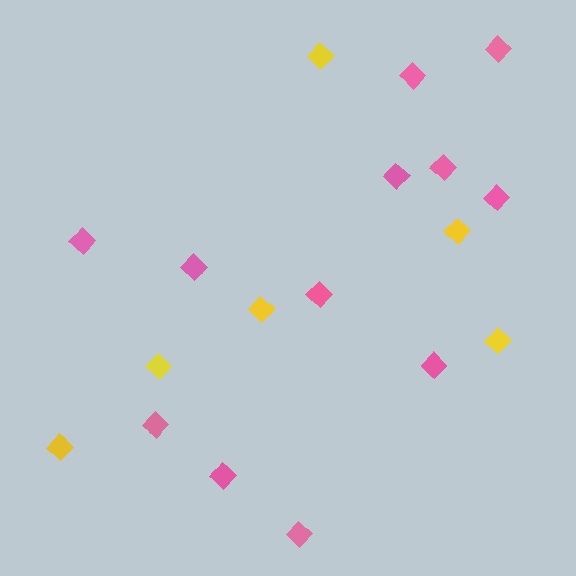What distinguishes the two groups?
There are 2 groups: one group of pink diamonds (12) and one group of yellow diamonds (6).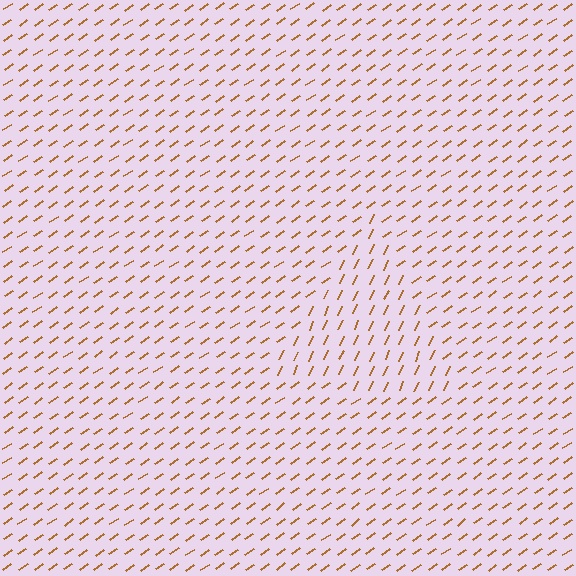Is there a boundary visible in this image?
Yes, there is a texture boundary formed by a change in line orientation.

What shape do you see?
I see a triangle.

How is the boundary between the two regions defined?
The boundary is defined purely by a change in line orientation (approximately 31 degrees difference). All lines are the same color and thickness.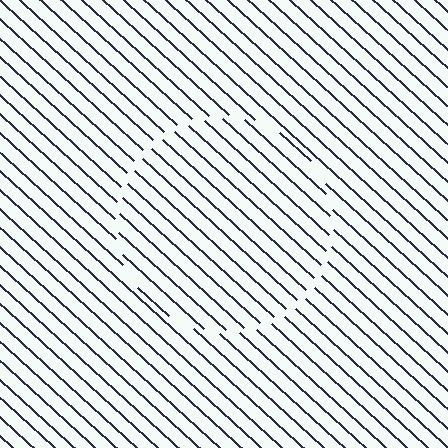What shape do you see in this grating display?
An illusory circle. The interior of the shape contains the same grating, shifted by half a period — the contour is defined by the phase discontinuity where line-ends from the inner and outer gratings abut.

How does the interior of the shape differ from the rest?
The interior of the shape contains the same grating, shifted by half a period — the contour is defined by the phase discontinuity where line-ends from the inner and outer gratings abut.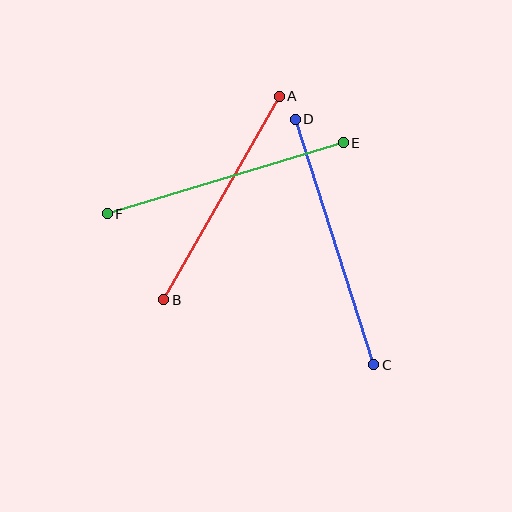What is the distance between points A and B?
The distance is approximately 234 pixels.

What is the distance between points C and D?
The distance is approximately 258 pixels.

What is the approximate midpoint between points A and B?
The midpoint is at approximately (222, 198) pixels.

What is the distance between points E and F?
The distance is approximately 247 pixels.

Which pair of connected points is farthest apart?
Points C and D are farthest apart.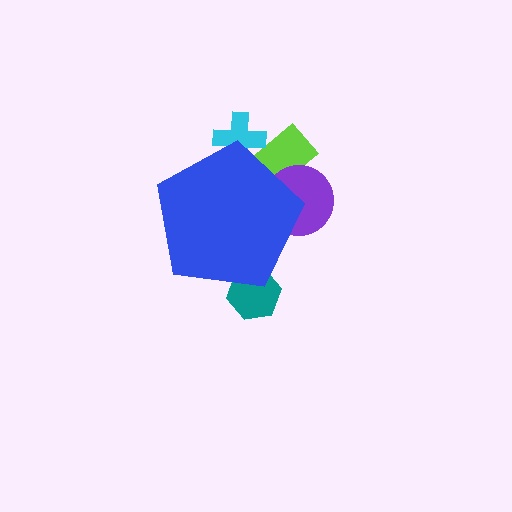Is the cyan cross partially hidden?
Yes, the cyan cross is partially hidden behind the blue pentagon.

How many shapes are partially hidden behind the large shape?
4 shapes are partially hidden.